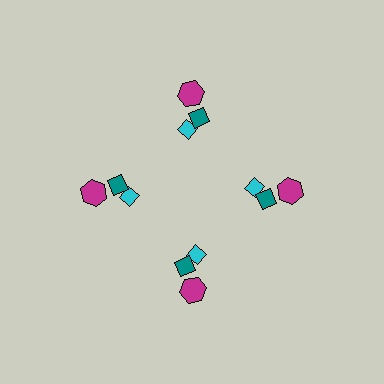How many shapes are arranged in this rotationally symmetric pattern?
There are 12 shapes, arranged in 4 groups of 3.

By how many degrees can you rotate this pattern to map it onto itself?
The pattern maps onto itself every 90 degrees of rotation.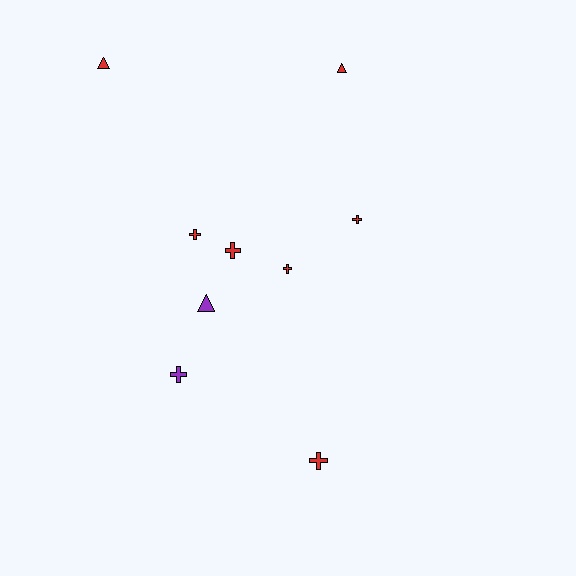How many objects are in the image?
There are 9 objects.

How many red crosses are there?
There are 5 red crosses.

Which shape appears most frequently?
Cross, with 6 objects.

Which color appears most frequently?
Red, with 7 objects.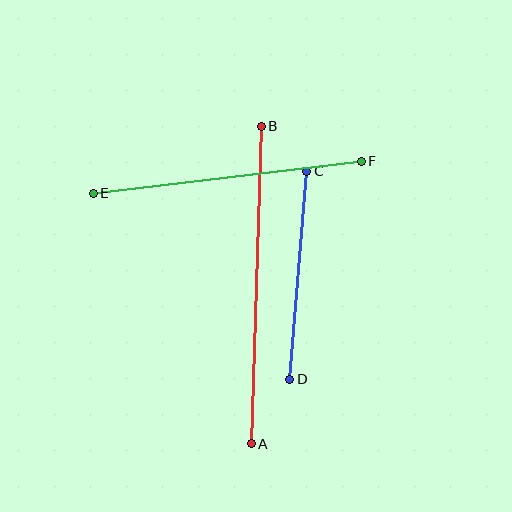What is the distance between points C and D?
The distance is approximately 208 pixels.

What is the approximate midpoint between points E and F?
The midpoint is at approximately (227, 177) pixels.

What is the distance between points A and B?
The distance is approximately 318 pixels.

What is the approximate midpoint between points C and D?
The midpoint is at approximately (298, 275) pixels.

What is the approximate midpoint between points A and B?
The midpoint is at approximately (256, 285) pixels.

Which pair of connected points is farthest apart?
Points A and B are farthest apart.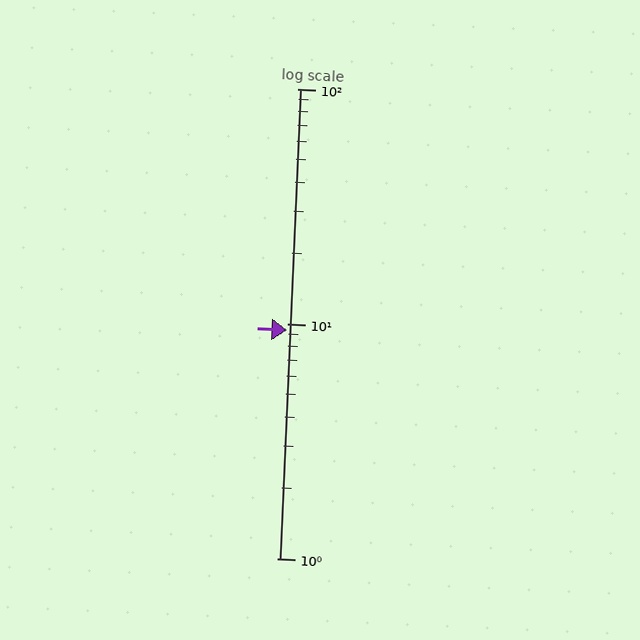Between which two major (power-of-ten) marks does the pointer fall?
The pointer is between 1 and 10.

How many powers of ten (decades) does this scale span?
The scale spans 2 decades, from 1 to 100.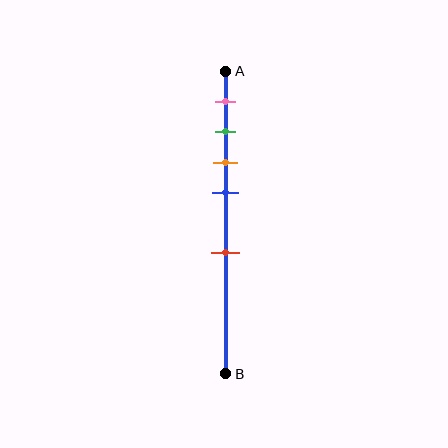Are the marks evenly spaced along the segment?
No, the marks are not evenly spaced.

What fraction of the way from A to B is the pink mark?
The pink mark is approximately 10% (0.1) of the way from A to B.